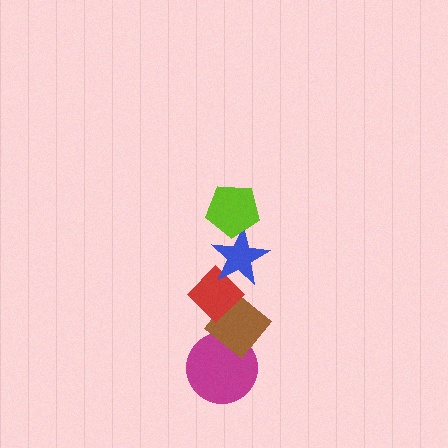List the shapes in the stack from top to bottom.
From top to bottom: the lime pentagon, the blue star, the red diamond, the brown diamond, the magenta circle.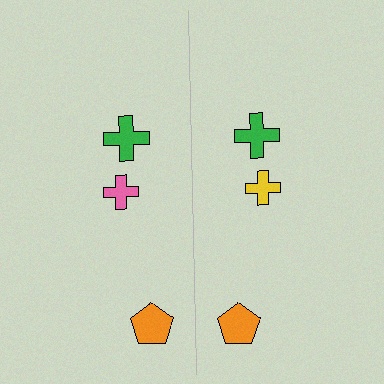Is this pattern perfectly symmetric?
No, the pattern is not perfectly symmetric. The yellow cross on the right side breaks the symmetry — its mirror counterpart is pink.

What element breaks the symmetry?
The yellow cross on the right side breaks the symmetry — its mirror counterpart is pink.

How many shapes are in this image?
There are 6 shapes in this image.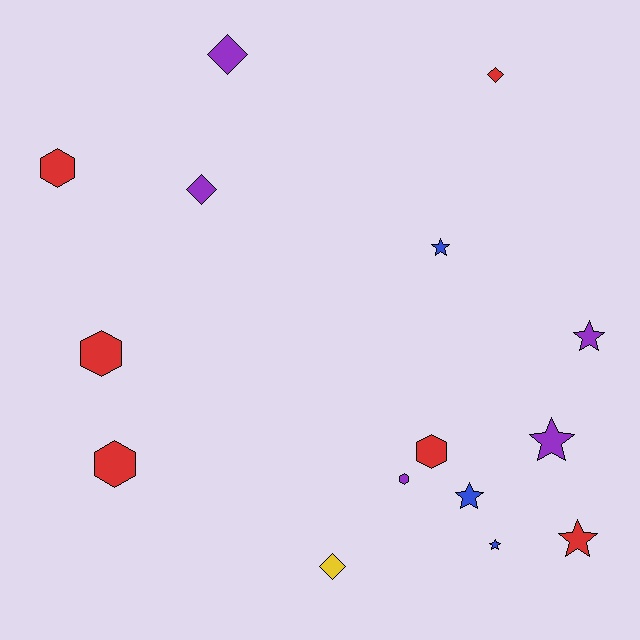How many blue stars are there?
There are 3 blue stars.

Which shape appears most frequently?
Star, with 6 objects.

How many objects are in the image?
There are 15 objects.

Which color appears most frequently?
Red, with 6 objects.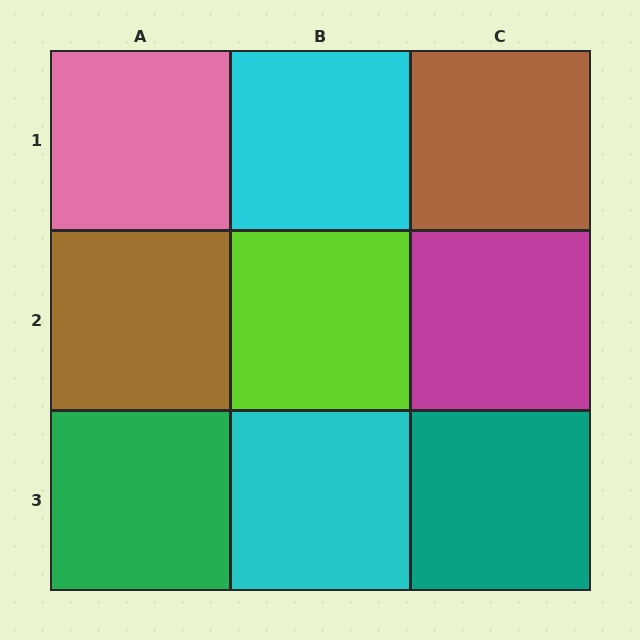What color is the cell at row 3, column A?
Green.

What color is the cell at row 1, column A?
Pink.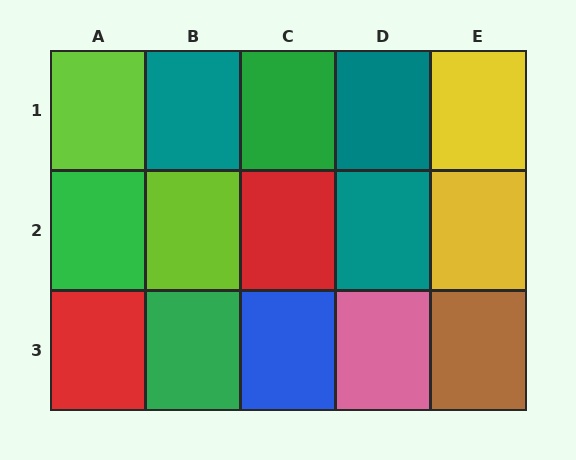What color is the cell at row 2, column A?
Green.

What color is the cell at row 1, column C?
Green.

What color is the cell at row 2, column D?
Teal.